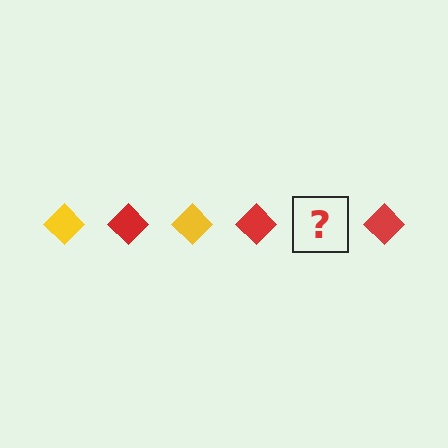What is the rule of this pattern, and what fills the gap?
The rule is that the pattern cycles through yellow, red diamonds. The gap should be filled with a yellow diamond.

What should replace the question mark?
The question mark should be replaced with a yellow diamond.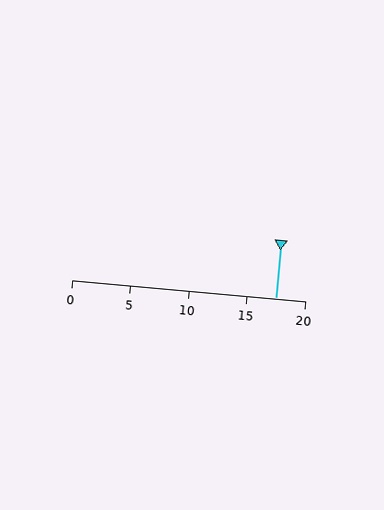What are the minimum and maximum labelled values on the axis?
The axis runs from 0 to 20.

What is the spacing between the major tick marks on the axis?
The major ticks are spaced 5 apart.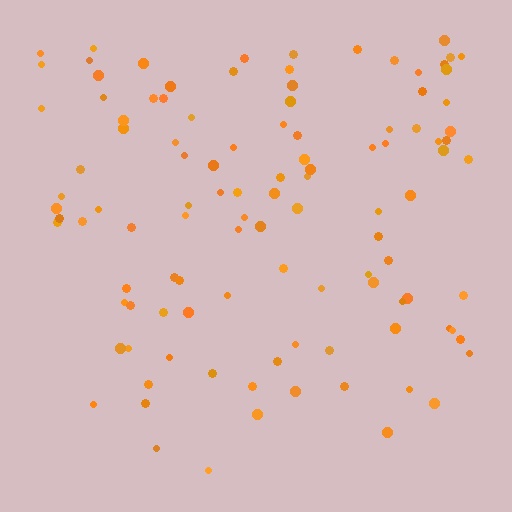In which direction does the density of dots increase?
From bottom to top, with the top side densest.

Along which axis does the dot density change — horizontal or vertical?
Vertical.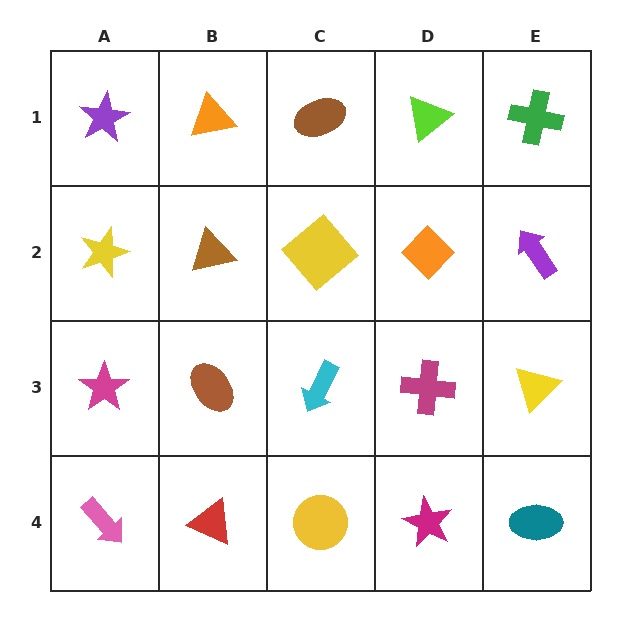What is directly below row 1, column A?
A yellow star.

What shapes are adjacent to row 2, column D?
A lime triangle (row 1, column D), a magenta cross (row 3, column D), a yellow diamond (row 2, column C), a purple arrow (row 2, column E).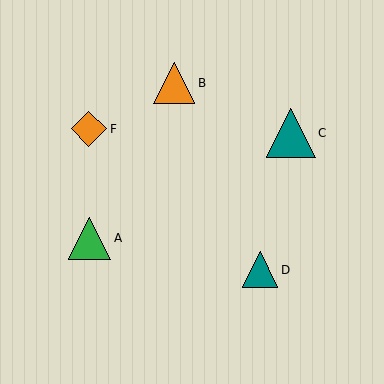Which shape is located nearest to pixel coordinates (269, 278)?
The teal triangle (labeled D) at (260, 270) is nearest to that location.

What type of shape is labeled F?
Shape F is an orange diamond.